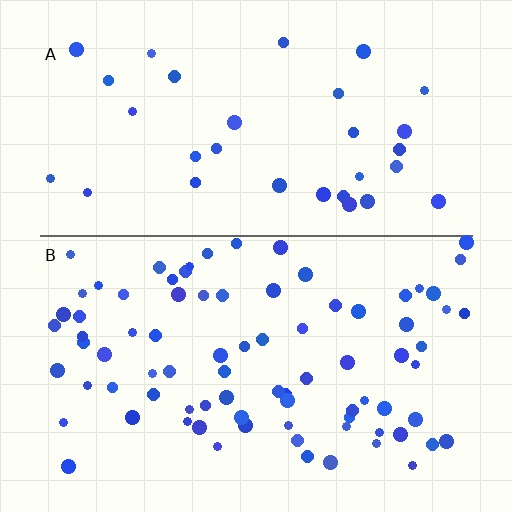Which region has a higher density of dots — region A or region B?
B (the bottom).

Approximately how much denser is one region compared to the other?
Approximately 2.5× — region B over region A.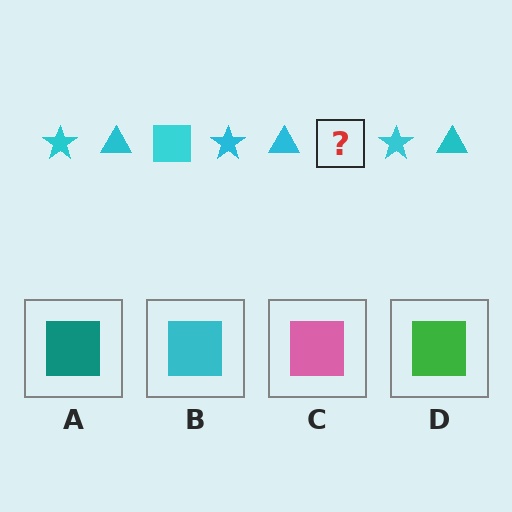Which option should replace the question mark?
Option B.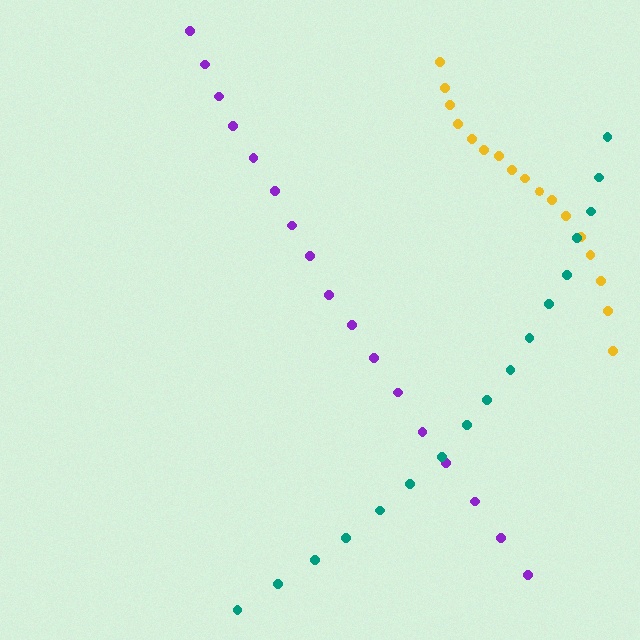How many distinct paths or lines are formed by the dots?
There are 3 distinct paths.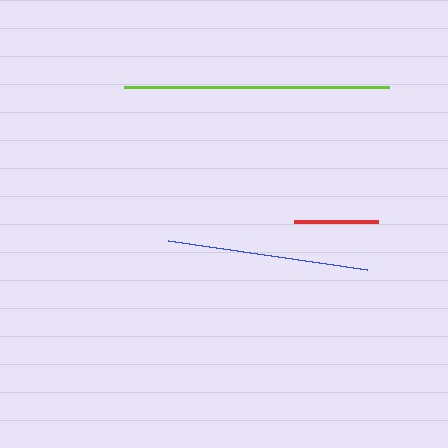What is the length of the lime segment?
The lime segment is approximately 265 pixels long.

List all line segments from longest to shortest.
From longest to shortest: lime, blue, red.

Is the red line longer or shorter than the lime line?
The lime line is longer than the red line.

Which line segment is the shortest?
The red line is the shortest at approximately 84 pixels.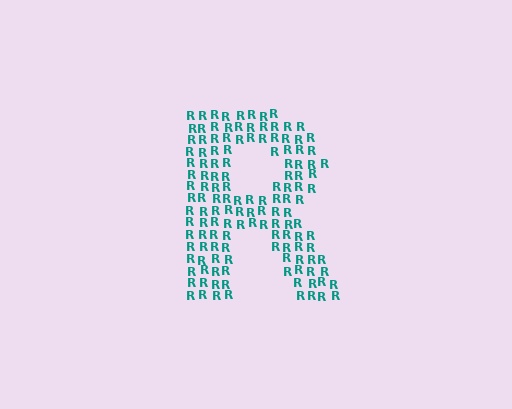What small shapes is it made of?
It is made of small letter R's.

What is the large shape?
The large shape is the letter R.